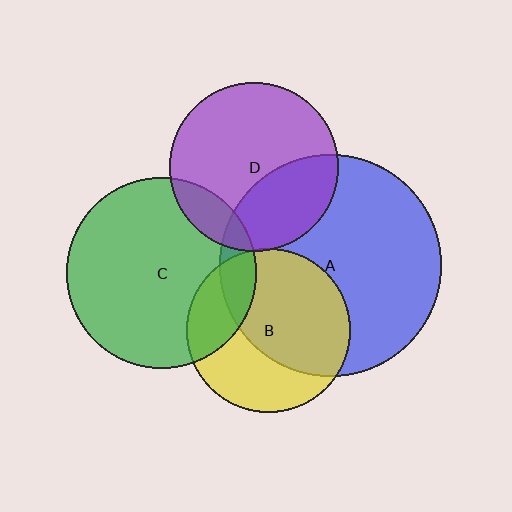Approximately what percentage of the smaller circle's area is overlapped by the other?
Approximately 15%.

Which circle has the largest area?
Circle A (blue).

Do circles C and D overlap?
Yes.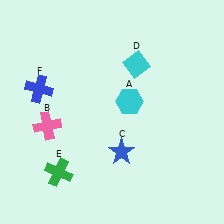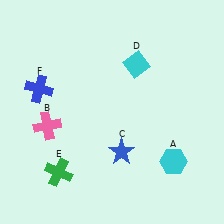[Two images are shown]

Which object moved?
The cyan hexagon (A) moved down.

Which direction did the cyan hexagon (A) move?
The cyan hexagon (A) moved down.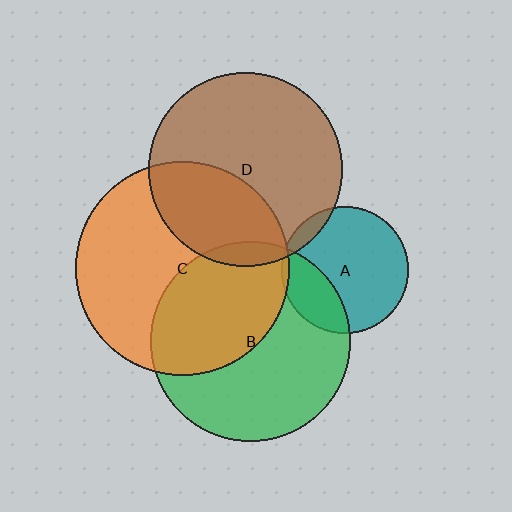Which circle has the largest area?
Circle C (orange).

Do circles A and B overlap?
Yes.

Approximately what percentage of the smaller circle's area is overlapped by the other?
Approximately 25%.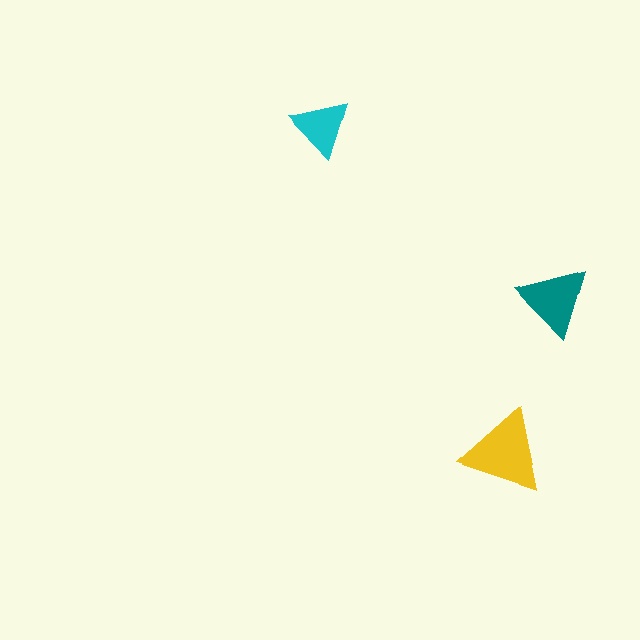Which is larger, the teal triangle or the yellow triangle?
The yellow one.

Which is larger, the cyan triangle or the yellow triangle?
The yellow one.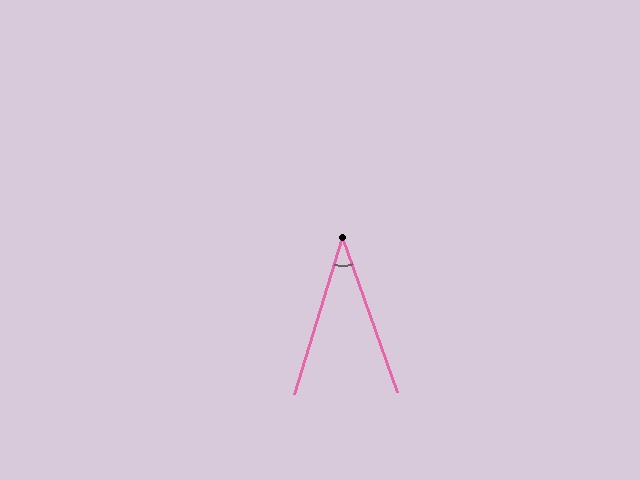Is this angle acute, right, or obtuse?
It is acute.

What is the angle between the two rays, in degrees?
Approximately 36 degrees.